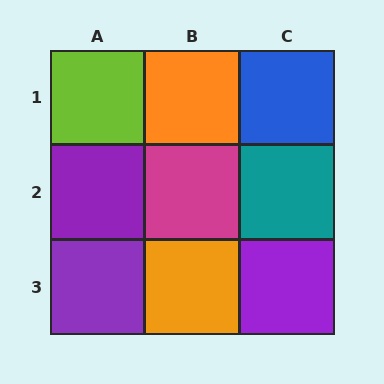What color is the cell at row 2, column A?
Purple.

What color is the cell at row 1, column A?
Lime.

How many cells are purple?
3 cells are purple.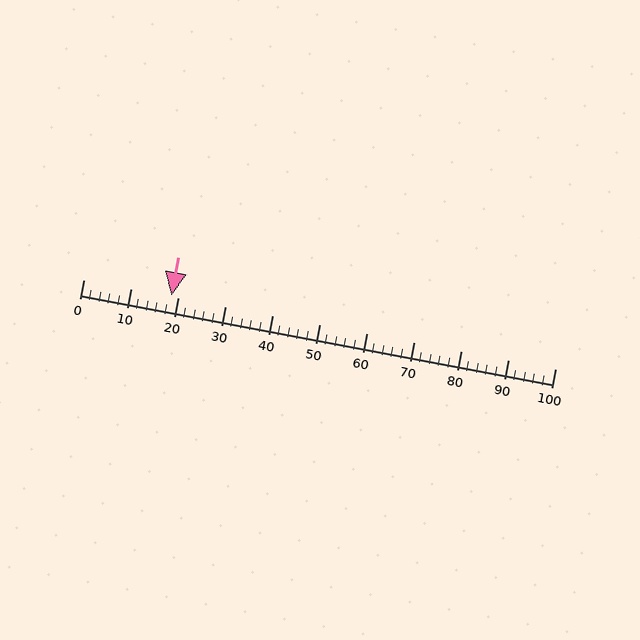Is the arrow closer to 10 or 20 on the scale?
The arrow is closer to 20.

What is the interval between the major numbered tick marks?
The major tick marks are spaced 10 units apart.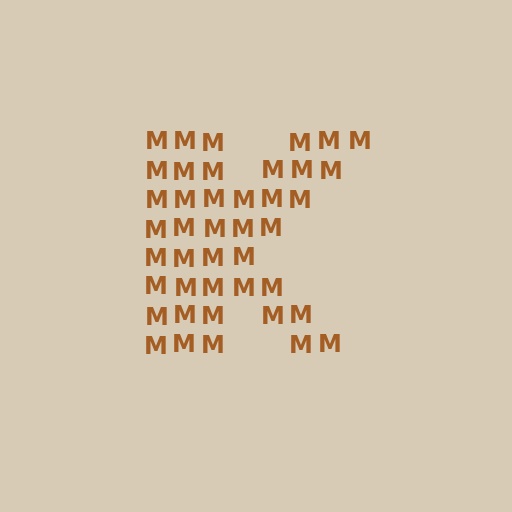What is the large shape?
The large shape is the letter K.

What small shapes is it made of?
It is made of small letter M's.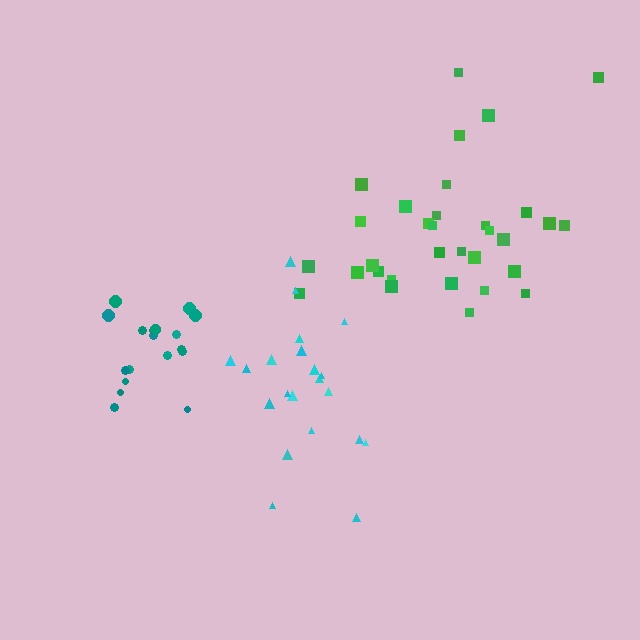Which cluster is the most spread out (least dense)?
Cyan.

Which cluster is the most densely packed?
Teal.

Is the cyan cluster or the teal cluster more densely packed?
Teal.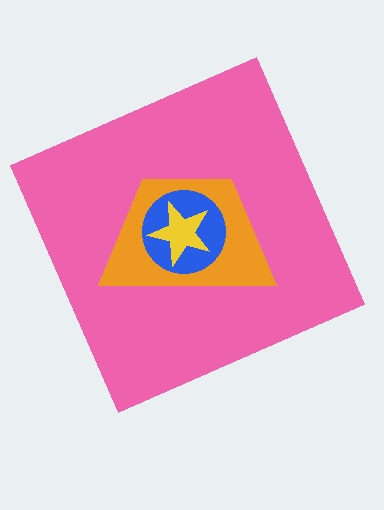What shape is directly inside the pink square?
The orange trapezoid.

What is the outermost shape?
The pink square.